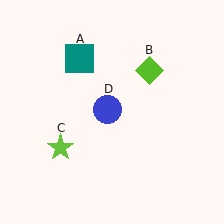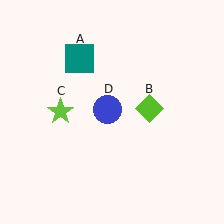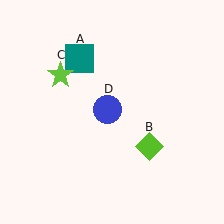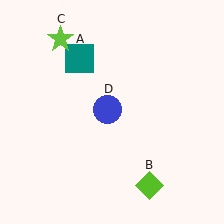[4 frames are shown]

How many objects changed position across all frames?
2 objects changed position: lime diamond (object B), lime star (object C).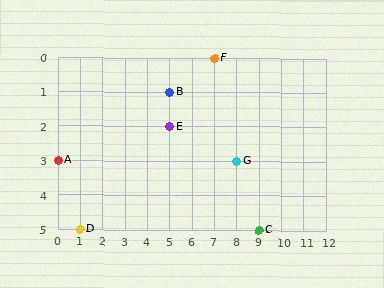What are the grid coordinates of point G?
Point G is at grid coordinates (8, 3).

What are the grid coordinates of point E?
Point E is at grid coordinates (5, 2).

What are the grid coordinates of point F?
Point F is at grid coordinates (7, 0).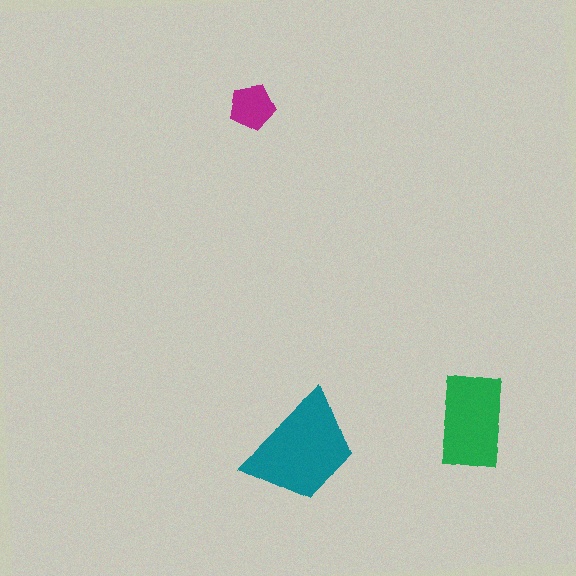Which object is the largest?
The teal trapezoid.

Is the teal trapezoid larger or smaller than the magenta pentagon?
Larger.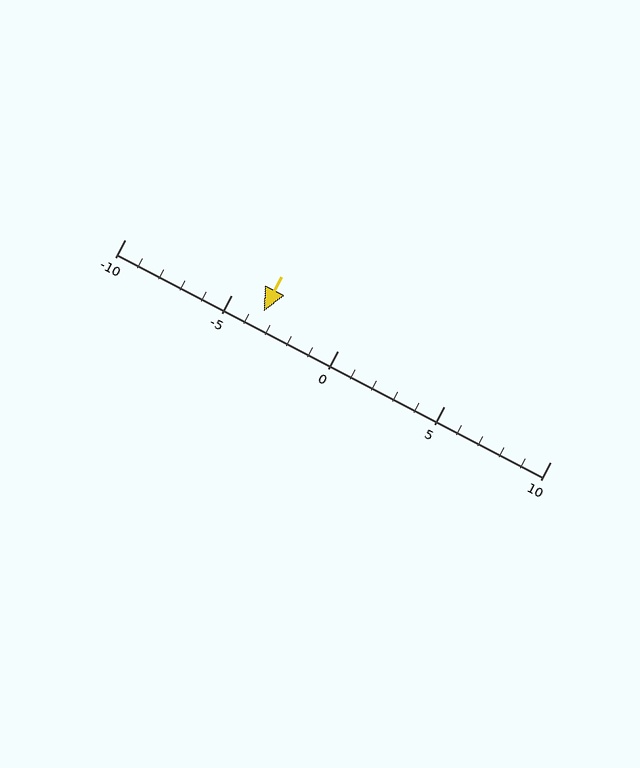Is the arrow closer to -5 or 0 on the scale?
The arrow is closer to -5.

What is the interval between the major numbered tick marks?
The major tick marks are spaced 5 units apart.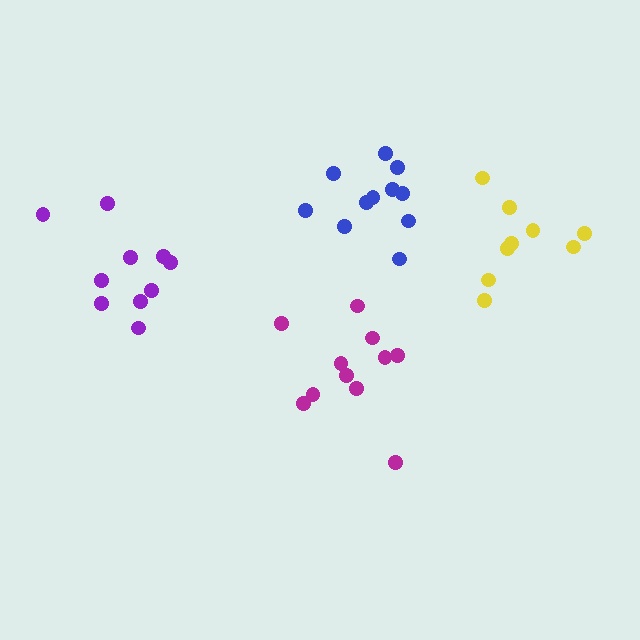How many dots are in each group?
Group 1: 9 dots, Group 2: 11 dots, Group 3: 10 dots, Group 4: 11 dots (41 total).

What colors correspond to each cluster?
The clusters are colored: yellow, magenta, purple, blue.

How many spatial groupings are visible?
There are 4 spatial groupings.